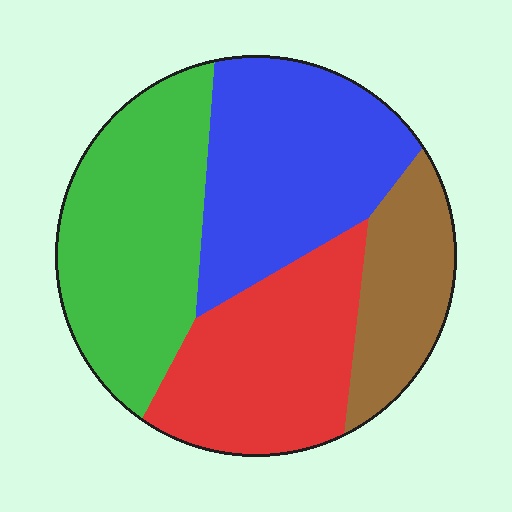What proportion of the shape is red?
Red takes up about one quarter (1/4) of the shape.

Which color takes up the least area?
Brown, at roughly 15%.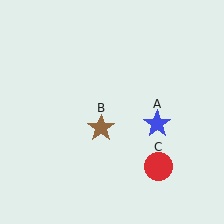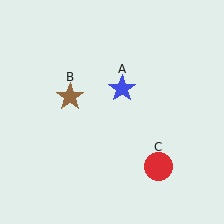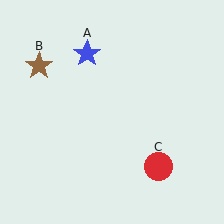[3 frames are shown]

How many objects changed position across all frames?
2 objects changed position: blue star (object A), brown star (object B).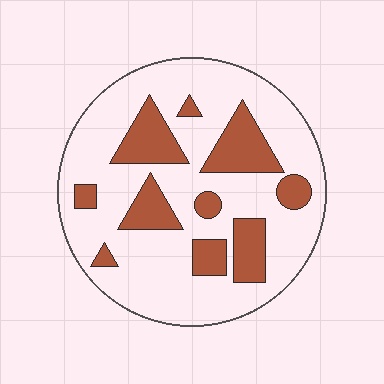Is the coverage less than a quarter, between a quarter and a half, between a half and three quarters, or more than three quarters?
Between a quarter and a half.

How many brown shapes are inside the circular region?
10.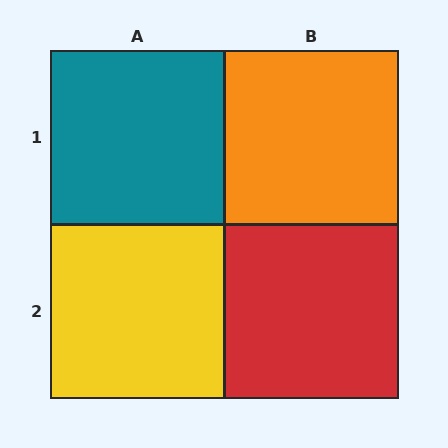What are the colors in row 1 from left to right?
Teal, orange.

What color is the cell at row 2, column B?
Red.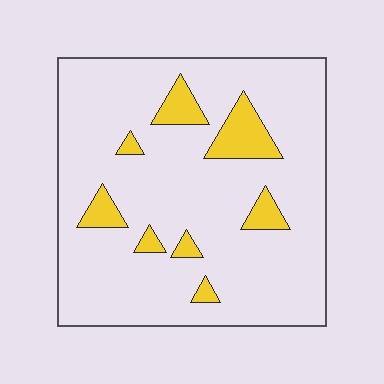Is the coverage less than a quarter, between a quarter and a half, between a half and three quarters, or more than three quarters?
Less than a quarter.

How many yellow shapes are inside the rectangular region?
8.